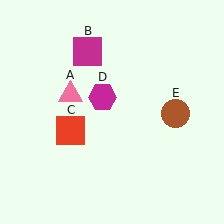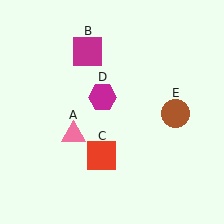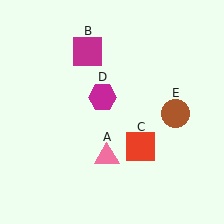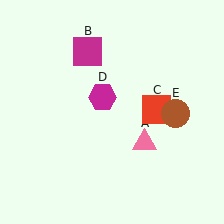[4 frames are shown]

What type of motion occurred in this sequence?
The pink triangle (object A), red square (object C) rotated counterclockwise around the center of the scene.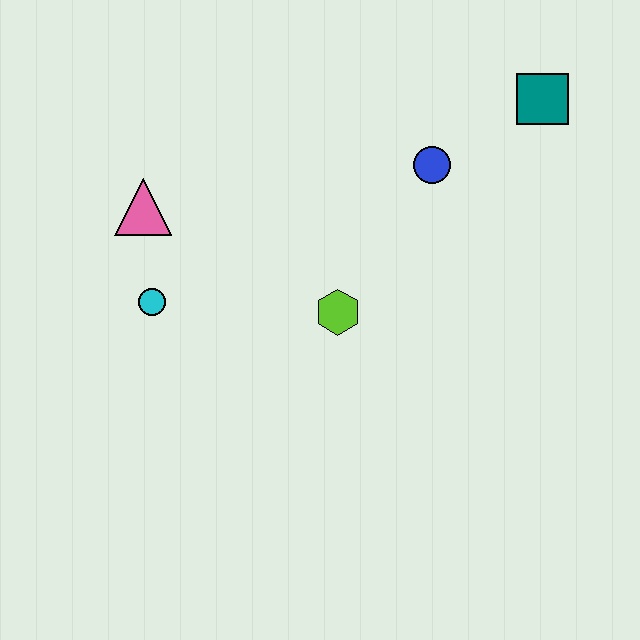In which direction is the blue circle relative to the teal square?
The blue circle is to the left of the teal square.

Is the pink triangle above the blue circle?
No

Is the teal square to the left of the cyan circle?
No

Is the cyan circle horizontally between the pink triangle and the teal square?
Yes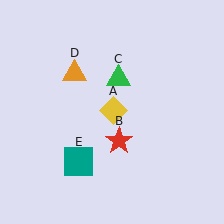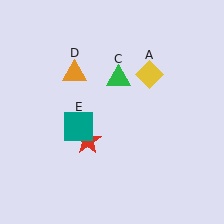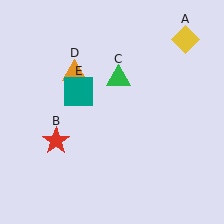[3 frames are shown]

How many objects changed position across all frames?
3 objects changed position: yellow diamond (object A), red star (object B), teal square (object E).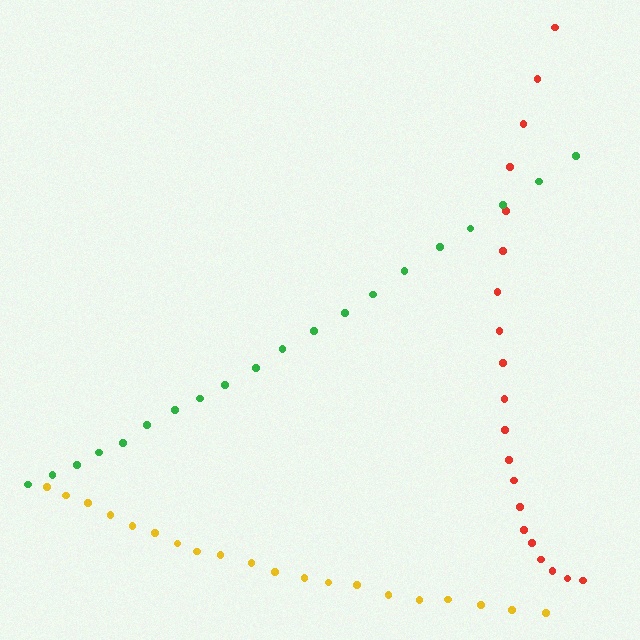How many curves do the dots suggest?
There are 3 distinct paths.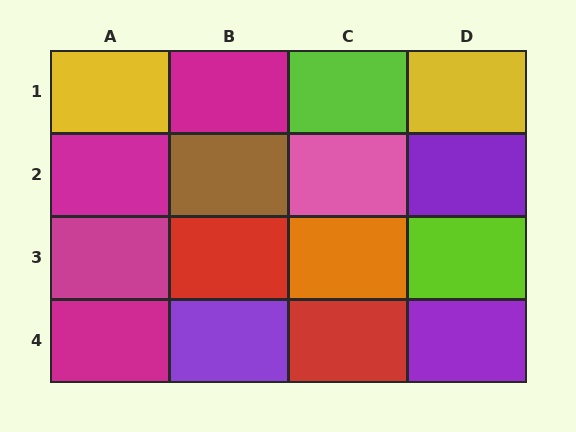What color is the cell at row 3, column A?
Magenta.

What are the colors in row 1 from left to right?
Yellow, magenta, lime, yellow.